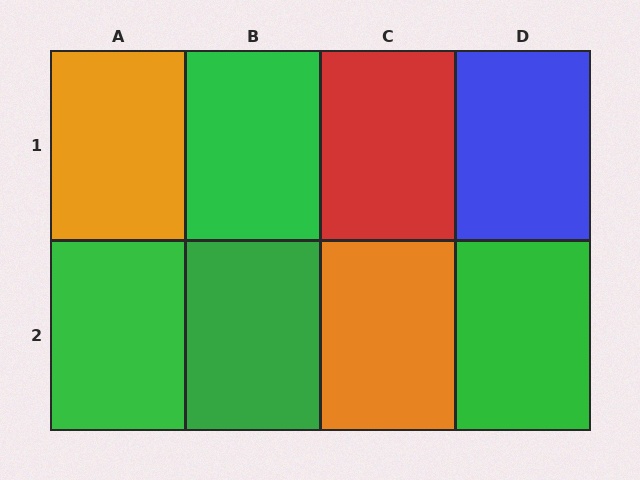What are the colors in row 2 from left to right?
Green, green, orange, green.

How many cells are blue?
1 cell is blue.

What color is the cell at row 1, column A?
Orange.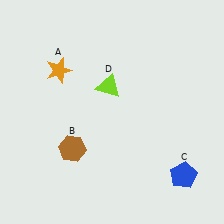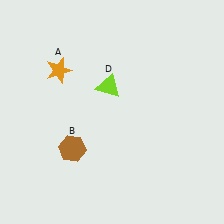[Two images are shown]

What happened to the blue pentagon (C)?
The blue pentagon (C) was removed in Image 2. It was in the bottom-right area of Image 1.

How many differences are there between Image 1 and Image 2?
There is 1 difference between the two images.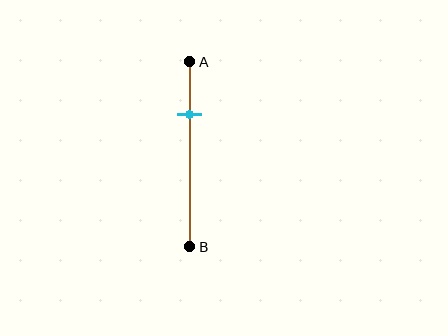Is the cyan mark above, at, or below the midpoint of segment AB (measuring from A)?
The cyan mark is above the midpoint of segment AB.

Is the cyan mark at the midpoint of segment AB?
No, the mark is at about 30% from A, not at the 50% midpoint.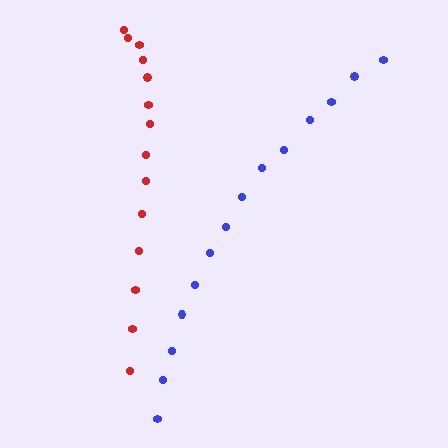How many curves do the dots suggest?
There are 2 distinct paths.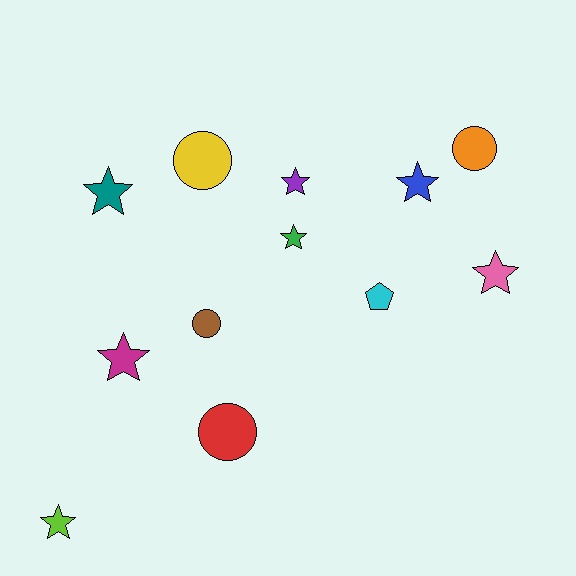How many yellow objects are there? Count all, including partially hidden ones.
There is 1 yellow object.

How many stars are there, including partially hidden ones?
There are 7 stars.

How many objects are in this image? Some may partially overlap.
There are 12 objects.